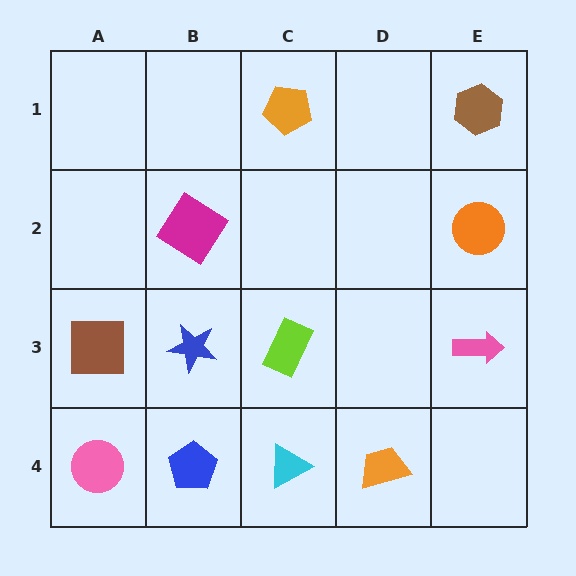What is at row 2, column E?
An orange circle.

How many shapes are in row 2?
2 shapes.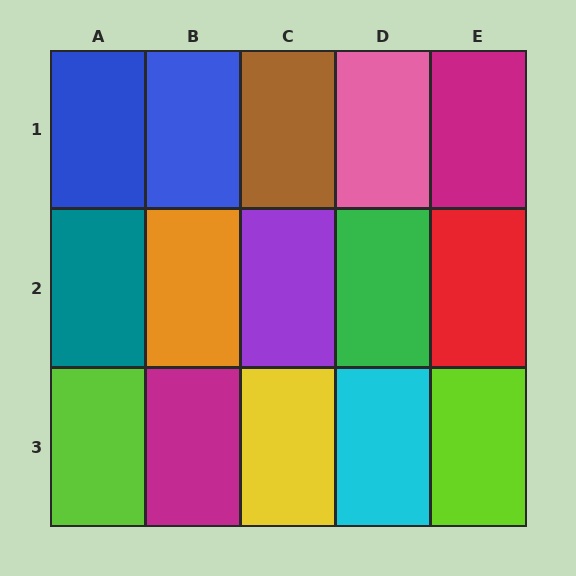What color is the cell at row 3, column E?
Lime.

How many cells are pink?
1 cell is pink.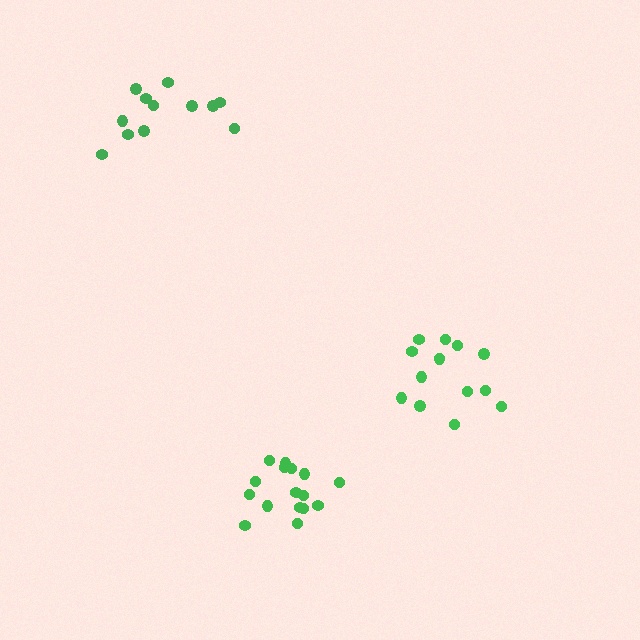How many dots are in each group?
Group 1: 12 dots, Group 2: 16 dots, Group 3: 14 dots (42 total).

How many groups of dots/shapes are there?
There are 3 groups.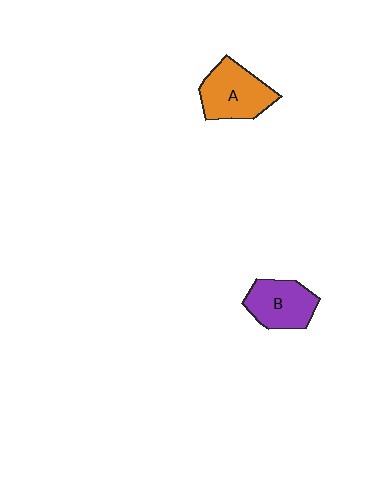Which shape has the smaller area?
Shape B (purple).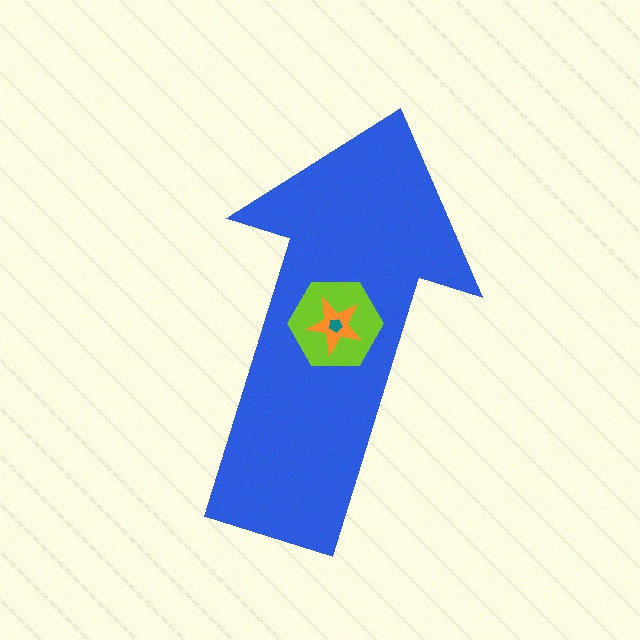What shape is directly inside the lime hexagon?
The orange star.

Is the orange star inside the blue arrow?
Yes.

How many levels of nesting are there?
4.